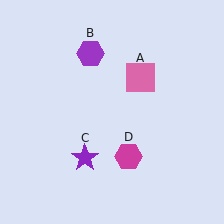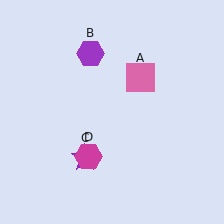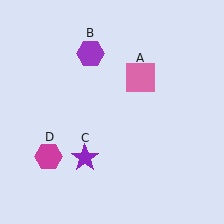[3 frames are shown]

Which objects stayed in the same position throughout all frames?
Pink square (object A) and purple hexagon (object B) and purple star (object C) remained stationary.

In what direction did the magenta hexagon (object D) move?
The magenta hexagon (object D) moved left.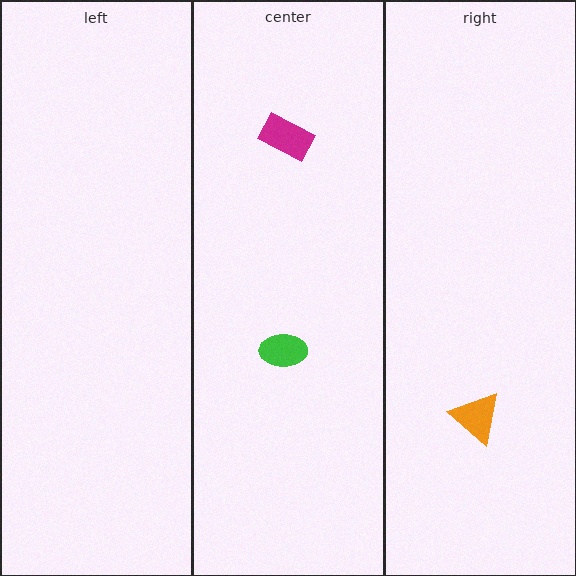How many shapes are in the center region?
2.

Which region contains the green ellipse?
The center region.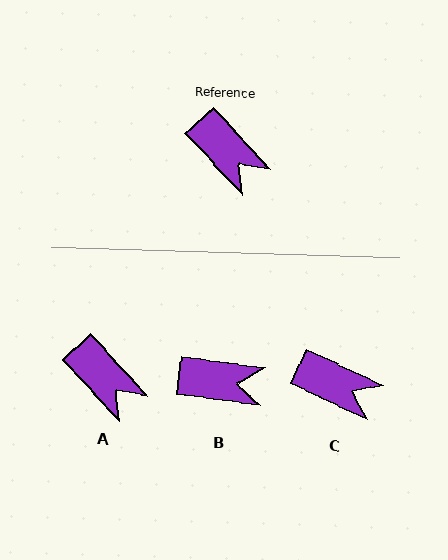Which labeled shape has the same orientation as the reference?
A.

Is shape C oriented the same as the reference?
No, it is off by about 22 degrees.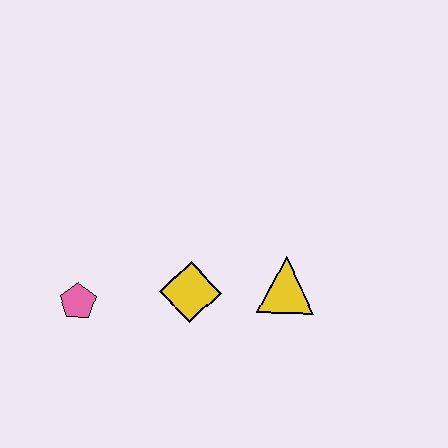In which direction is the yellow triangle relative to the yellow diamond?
The yellow triangle is to the right of the yellow diamond.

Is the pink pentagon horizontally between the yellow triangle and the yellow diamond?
No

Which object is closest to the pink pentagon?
The yellow diamond is closest to the pink pentagon.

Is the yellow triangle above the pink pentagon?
Yes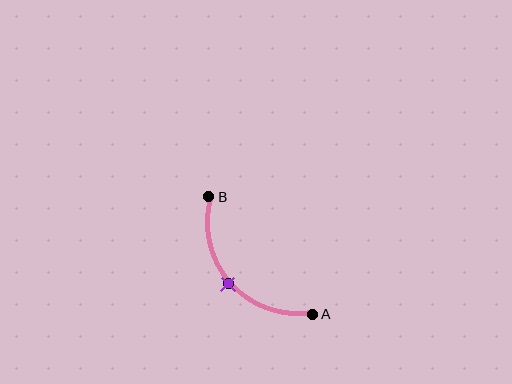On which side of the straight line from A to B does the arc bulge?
The arc bulges below and to the left of the straight line connecting A and B.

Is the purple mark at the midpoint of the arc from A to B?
Yes. The purple mark lies on the arc at equal arc-length from both A and B — it is the arc midpoint.